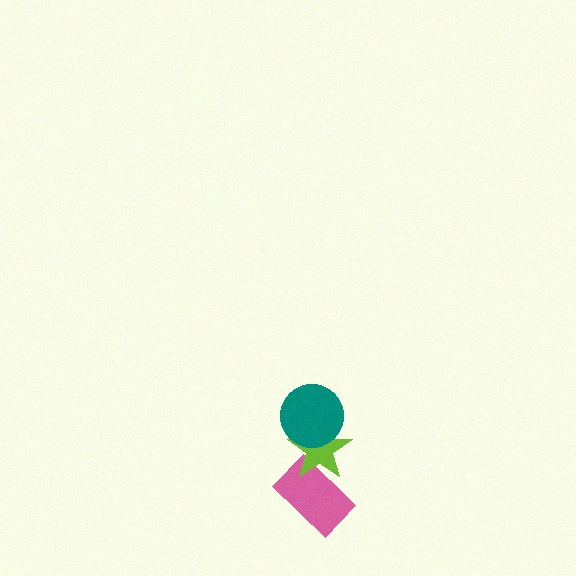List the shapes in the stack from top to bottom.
From top to bottom: the teal circle, the lime star, the pink rectangle.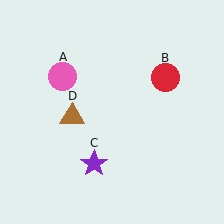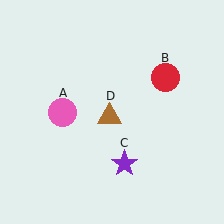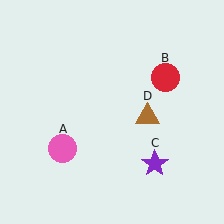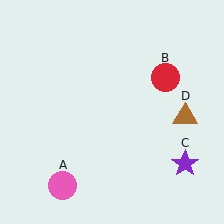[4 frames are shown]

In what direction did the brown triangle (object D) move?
The brown triangle (object D) moved right.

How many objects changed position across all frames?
3 objects changed position: pink circle (object A), purple star (object C), brown triangle (object D).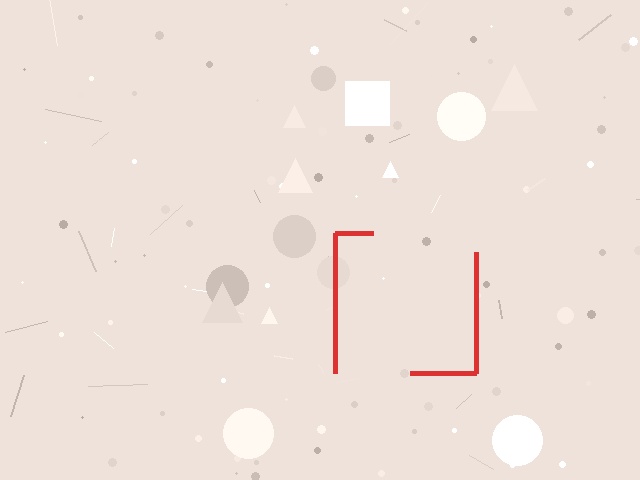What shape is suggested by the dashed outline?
The dashed outline suggests a square.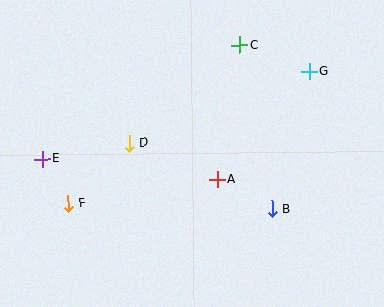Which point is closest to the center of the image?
Point A at (218, 179) is closest to the center.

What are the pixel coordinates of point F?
Point F is at (68, 204).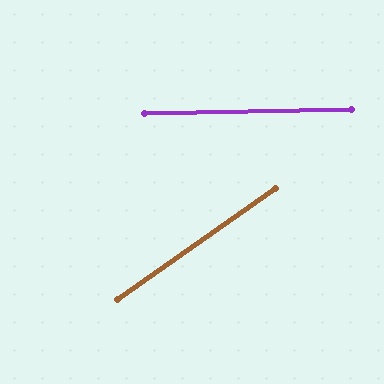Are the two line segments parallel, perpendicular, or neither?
Neither parallel nor perpendicular — they differ by about 34°.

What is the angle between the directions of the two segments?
Approximately 34 degrees.